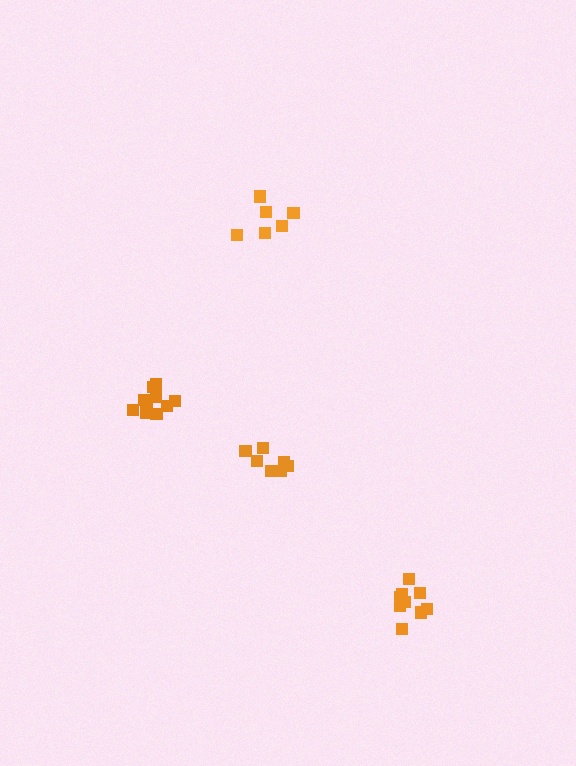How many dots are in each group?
Group 1: 6 dots, Group 2: 7 dots, Group 3: 9 dots, Group 4: 10 dots (32 total).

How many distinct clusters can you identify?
There are 4 distinct clusters.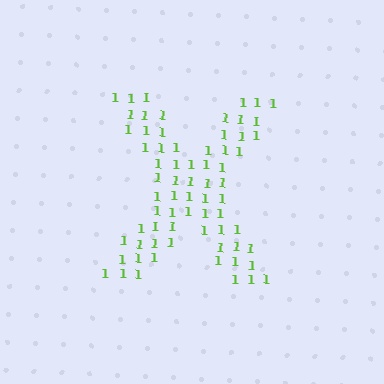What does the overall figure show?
The overall figure shows the letter X.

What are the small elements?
The small elements are digit 1's.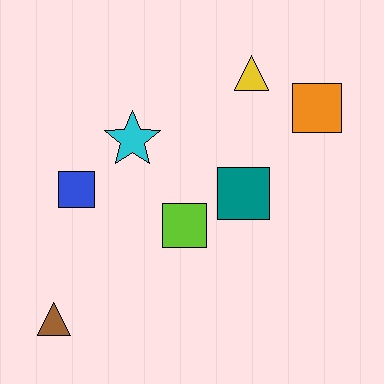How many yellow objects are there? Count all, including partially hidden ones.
There is 1 yellow object.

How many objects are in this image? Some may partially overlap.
There are 7 objects.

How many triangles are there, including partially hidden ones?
There are 2 triangles.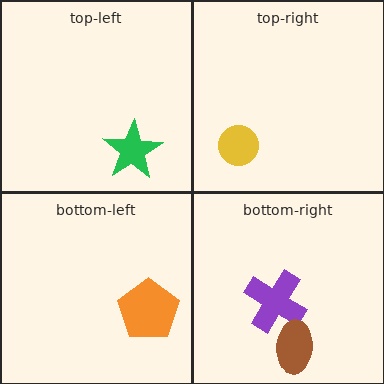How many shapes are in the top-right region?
1.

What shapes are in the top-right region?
The yellow circle.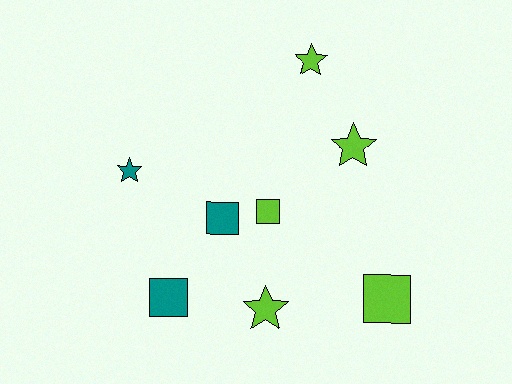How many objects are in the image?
There are 8 objects.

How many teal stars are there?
There is 1 teal star.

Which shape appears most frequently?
Star, with 4 objects.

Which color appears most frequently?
Lime, with 5 objects.